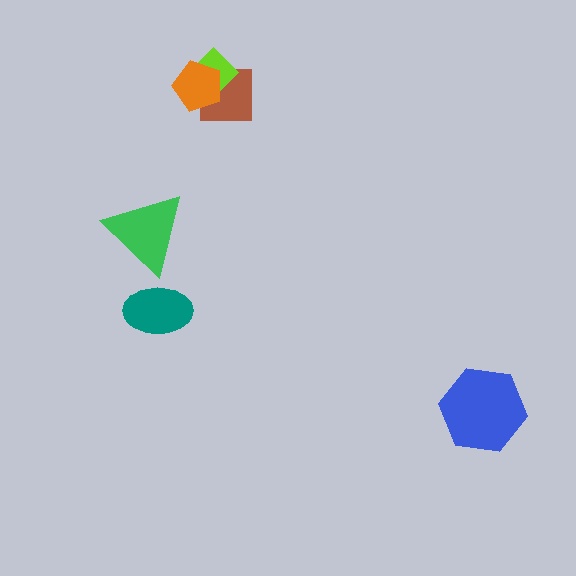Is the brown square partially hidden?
Yes, it is partially covered by another shape.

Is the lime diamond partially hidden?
Yes, it is partially covered by another shape.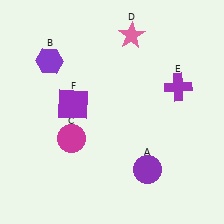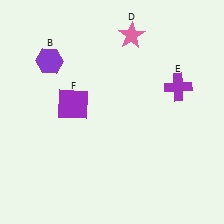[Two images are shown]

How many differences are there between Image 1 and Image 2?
There are 2 differences between the two images.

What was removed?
The purple circle (A), the magenta circle (C) were removed in Image 2.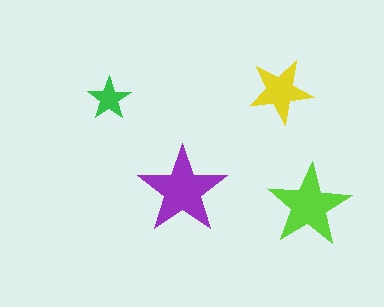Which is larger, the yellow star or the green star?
The yellow one.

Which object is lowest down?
The lime star is bottommost.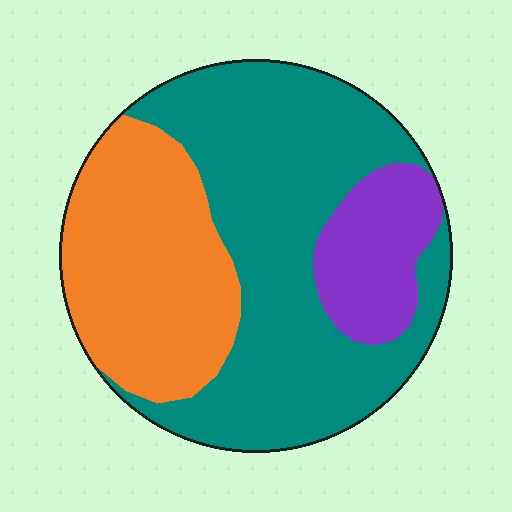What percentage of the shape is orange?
Orange covers 31% of the shape.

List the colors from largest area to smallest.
From largest to smallest: teal, orange, purple.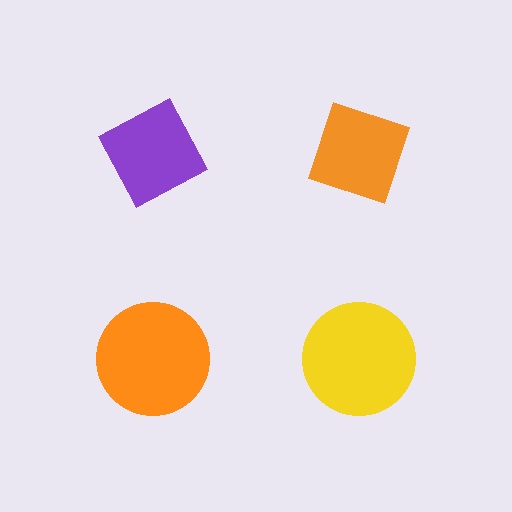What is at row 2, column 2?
A yellow circle.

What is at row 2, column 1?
An orange circle.